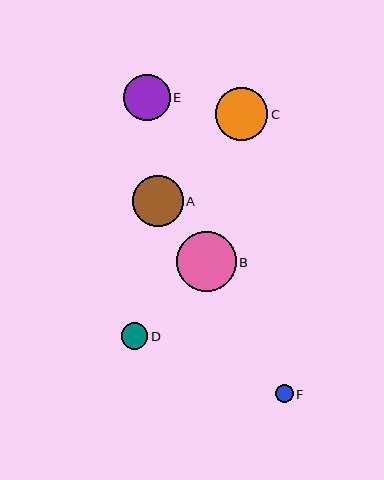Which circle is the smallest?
Circle F is the smallest with a size of approximately 18 pixels.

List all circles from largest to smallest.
From largest to smallest: B, C, A, E, D, F.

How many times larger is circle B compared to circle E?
Circle B is approximately 1.3 times the size of circle E.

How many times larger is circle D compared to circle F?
Circle D is approximately 1.5 times the size of circle F.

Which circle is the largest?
Circle B is the largest with a size of approximately 60 pixels.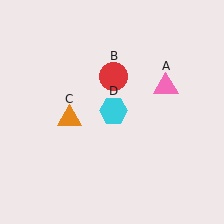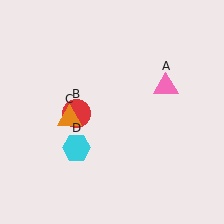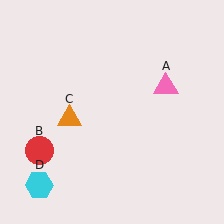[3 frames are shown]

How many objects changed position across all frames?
2 objects changed position: red circle (object B), cyan hexagon (object D).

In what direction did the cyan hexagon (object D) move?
The cyan hexagon (object D) moved down and to the left.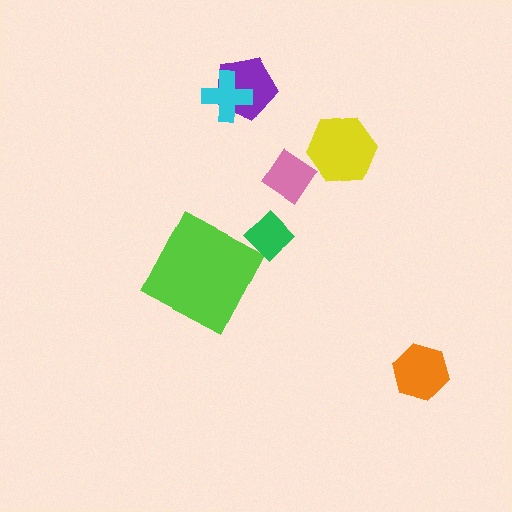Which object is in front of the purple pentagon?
The cyan cross is in front of the purple pentagon.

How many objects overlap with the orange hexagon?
0 objects overlap with the orange hexagon.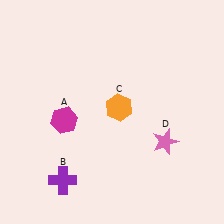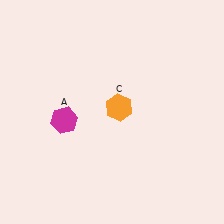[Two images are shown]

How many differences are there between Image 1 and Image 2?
There are 2 differences between the two images.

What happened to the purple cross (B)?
The purple cross (B) was removed in Image 2. It was in the bottom-left area of Image 1.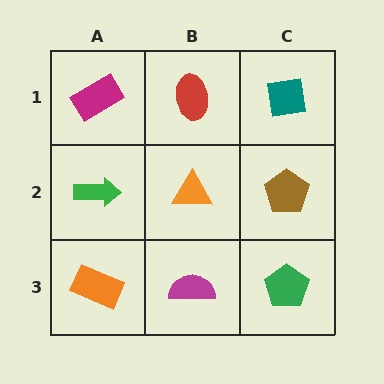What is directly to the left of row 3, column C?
A magenta semicircle.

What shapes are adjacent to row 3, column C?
A brown pentagon (row 2, column C), a magenta semicircle (row 3, column B).